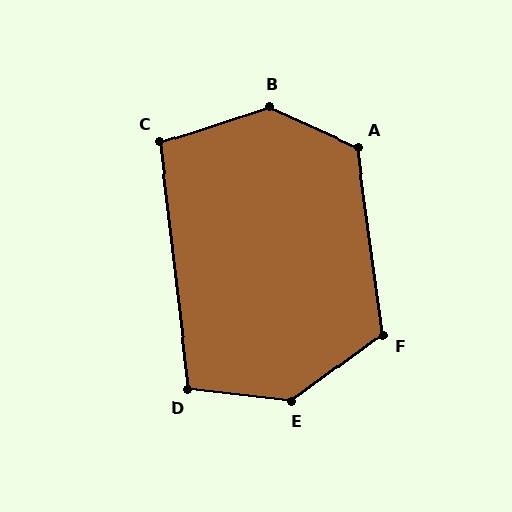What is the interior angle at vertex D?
Approximately 103 degrees (obtuse).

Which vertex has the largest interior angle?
B, at approximately 138 degrees.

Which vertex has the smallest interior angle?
C, at approximately 101 degrees.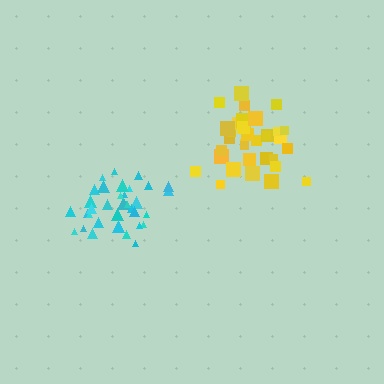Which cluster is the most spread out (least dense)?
Yellow.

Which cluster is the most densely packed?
Cyan.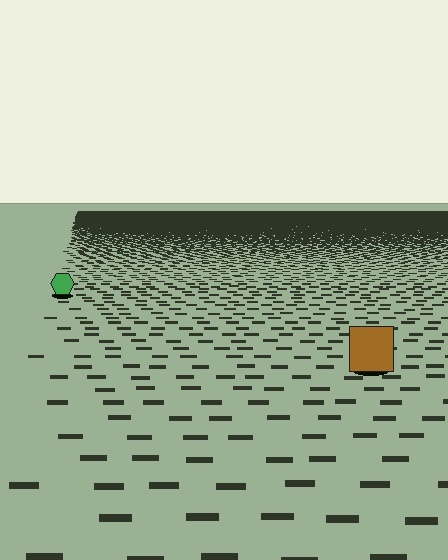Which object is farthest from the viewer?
The green hexagon is farthest from the viewer. It appears smaller and the ground texture around it is denser.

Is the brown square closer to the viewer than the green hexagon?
Yes. The brown square is closer — you can tell from the texture gradient: the ground texture is coarser near it.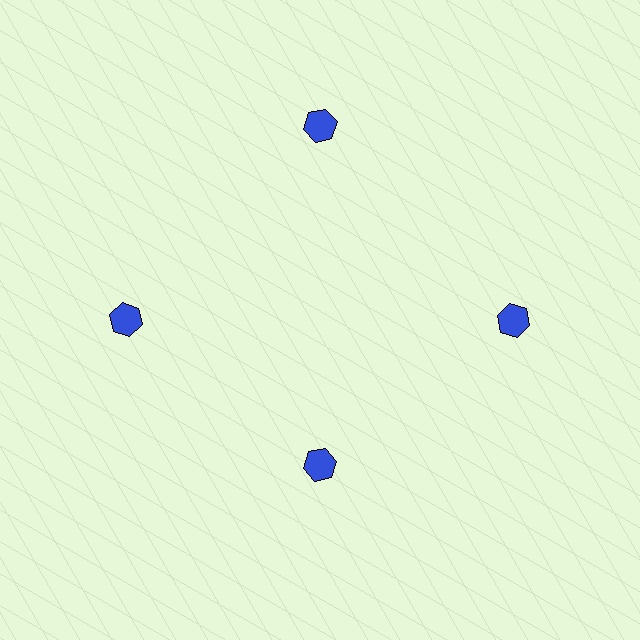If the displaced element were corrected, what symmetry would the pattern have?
It would have 4-fold rotational symmetry — the pattern would map onto itself every 90 degrees.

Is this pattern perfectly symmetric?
No. The 4 blue hexagons are arranged in a ring, but one element near the 6 o'clock position is pulled inward toward the center, breaking the 4-fold rotational symmetry.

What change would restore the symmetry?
The symmetry would be restored by moving it outward, back onto the ring so that all 4 hexagons sit at equal angles and equal distance from the center.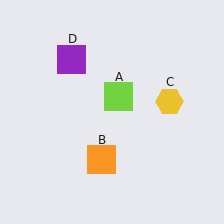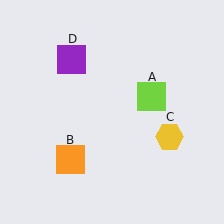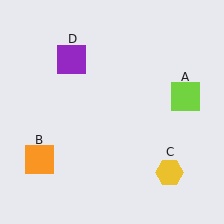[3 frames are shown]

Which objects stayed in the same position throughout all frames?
Purple square (object D) remained stationary.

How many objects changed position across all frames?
3 objects changed position: lime square (object A), orange square (object B), yellow hexagon (object C).